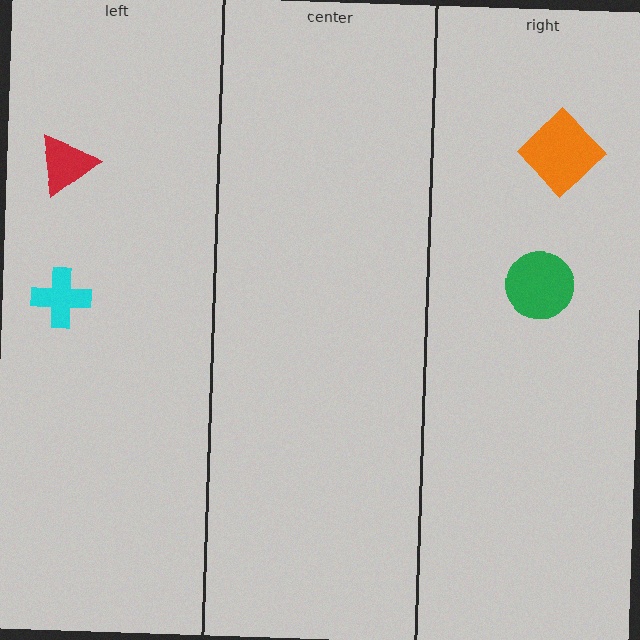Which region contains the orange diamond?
The right region.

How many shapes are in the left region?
2.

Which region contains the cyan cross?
The left region.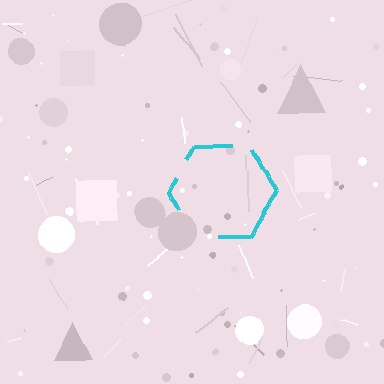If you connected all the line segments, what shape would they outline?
They would outline a hexagon.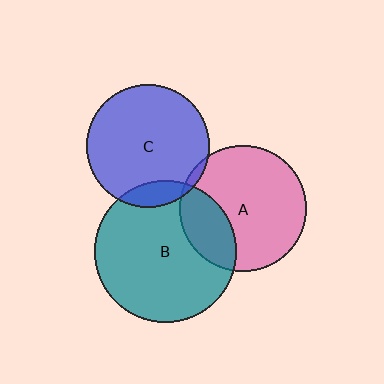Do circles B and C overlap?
Yes.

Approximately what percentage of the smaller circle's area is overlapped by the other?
Approximately 10%.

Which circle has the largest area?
Circle B (teal).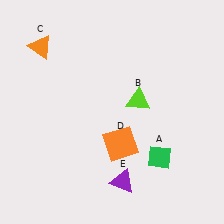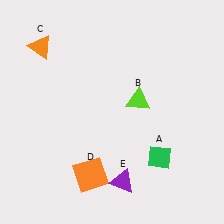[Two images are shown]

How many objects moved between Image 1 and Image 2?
1 object moved between the two images.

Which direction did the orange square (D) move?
The orange square (D) moved down.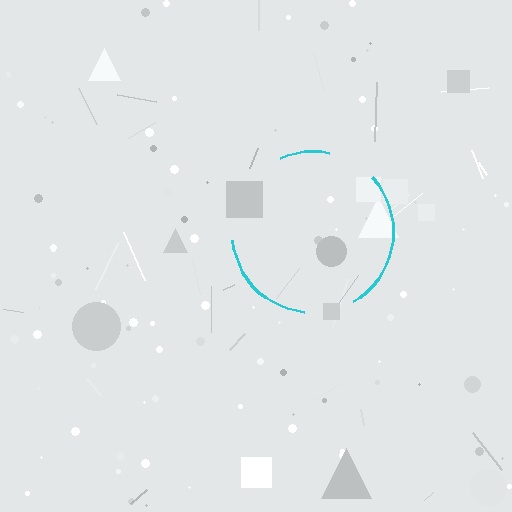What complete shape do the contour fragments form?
The contour fragments form a circle.